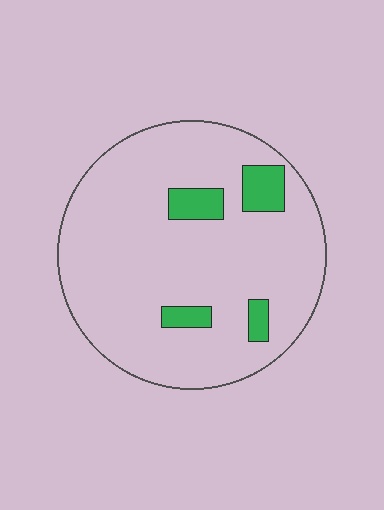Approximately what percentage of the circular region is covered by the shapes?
Approximately 10%.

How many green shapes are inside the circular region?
4.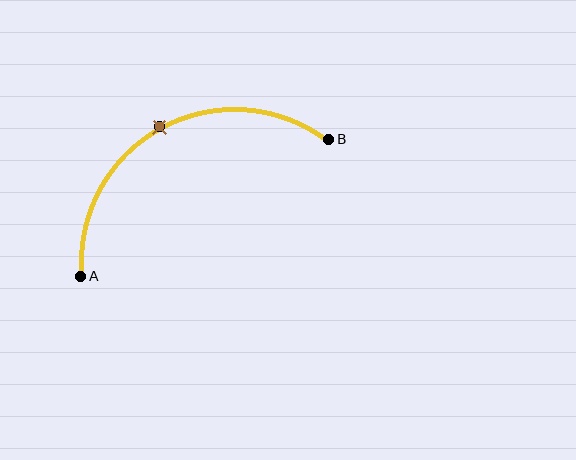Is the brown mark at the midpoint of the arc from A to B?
Yes. The brown mark lies on the arc at equal arc-length from both A and B — it is the arc midpoint.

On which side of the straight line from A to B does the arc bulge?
The arc bulges above the straight line connecting A and B.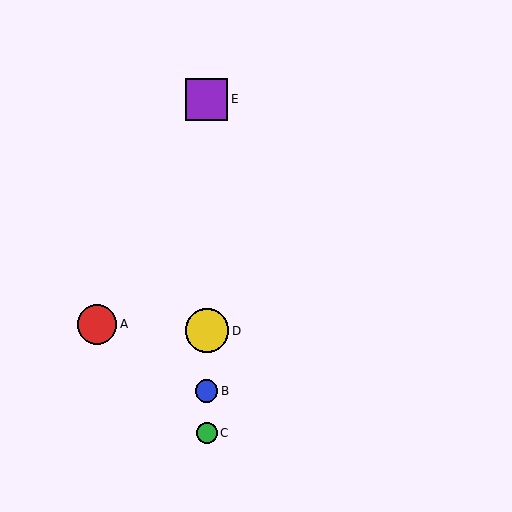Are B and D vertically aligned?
Yes, both are at x≈207.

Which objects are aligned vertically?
Objects B, C, D, E are aligned vertically.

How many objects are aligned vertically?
4 objects (B, C, D, E) are aligned vertically.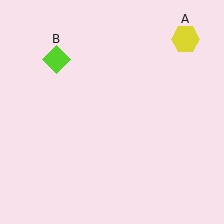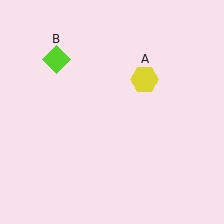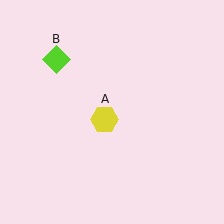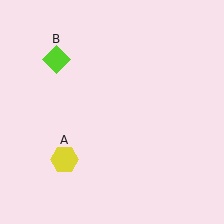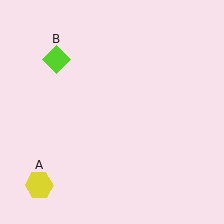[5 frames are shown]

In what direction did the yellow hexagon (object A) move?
The yellow hexagon (object A) moved down and to the left.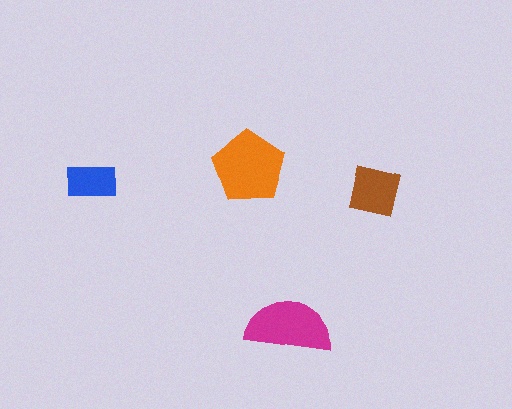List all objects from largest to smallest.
The orange pentagon, the magenta semicircle, the brown square, the blue rectangle.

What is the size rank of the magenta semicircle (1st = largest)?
2nd.